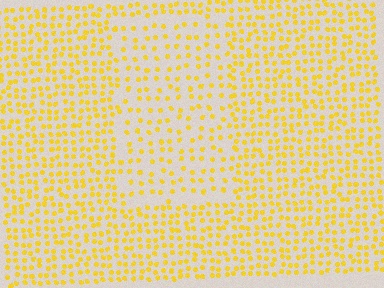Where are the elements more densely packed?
The elements are more densely packed outside the rectangle boundary.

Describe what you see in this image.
The image contains small yellow elements arranged at two different densities. A rectangle-shaped region is visible where the elements are less densely packed than the surrounding area.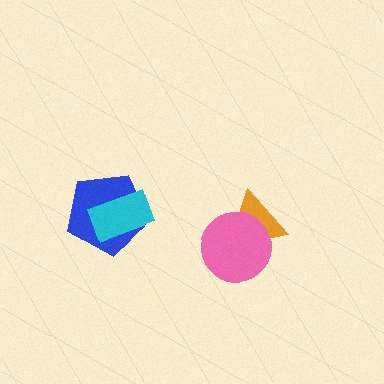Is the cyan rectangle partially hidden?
No, no other shape covers it.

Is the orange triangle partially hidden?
Yes, it is partially covered by another shape.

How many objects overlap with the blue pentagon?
1 object overlaps with the blue pentagon.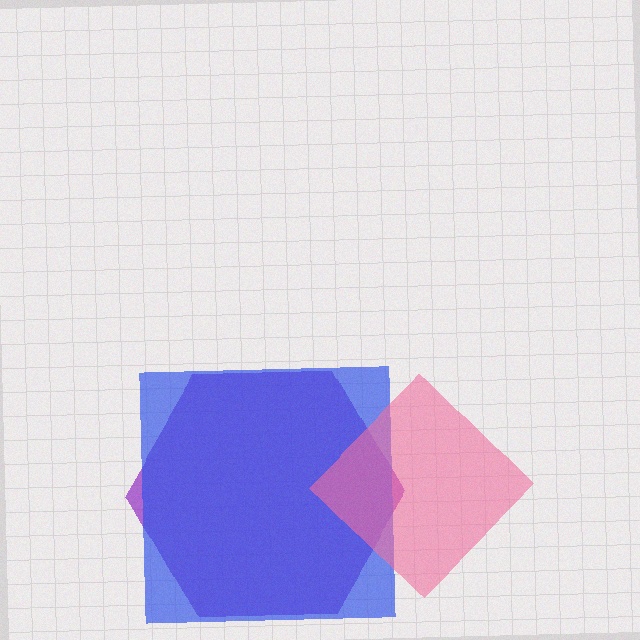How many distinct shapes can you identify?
There are 3 distinct shapes: a purple hexagon, a blue square, a pink diamond.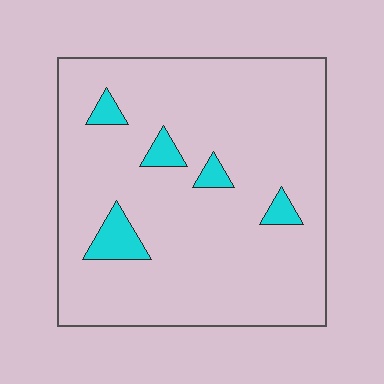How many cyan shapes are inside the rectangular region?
5.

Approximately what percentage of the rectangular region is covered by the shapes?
Approximately 10%.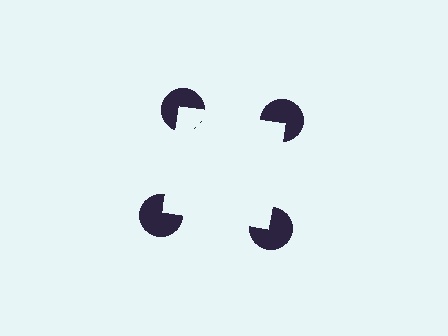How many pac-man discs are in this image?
There are 4 — one at each vertex of the illusory square.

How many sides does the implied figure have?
4 sides.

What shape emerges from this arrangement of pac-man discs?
An illusory square — its edges are inferred from the aligned wedge cuts in the pac-man discs, not physically drawn.